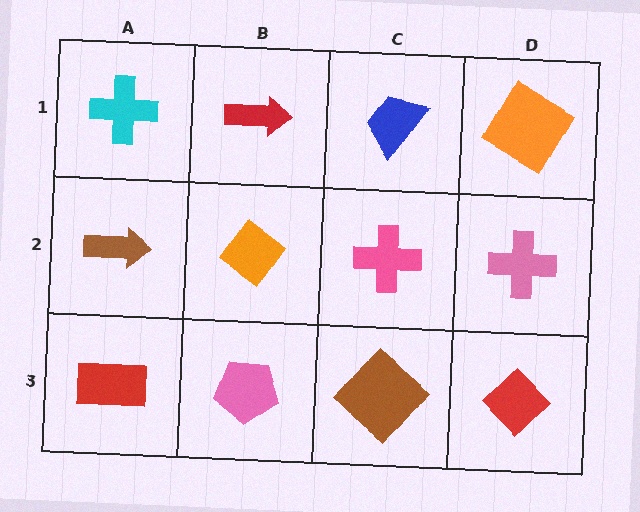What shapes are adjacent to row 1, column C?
A pink cross (row 2, column C), a red arrow (row 1, column B), an orange diamond (row 1, column D).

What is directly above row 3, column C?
A pink cross.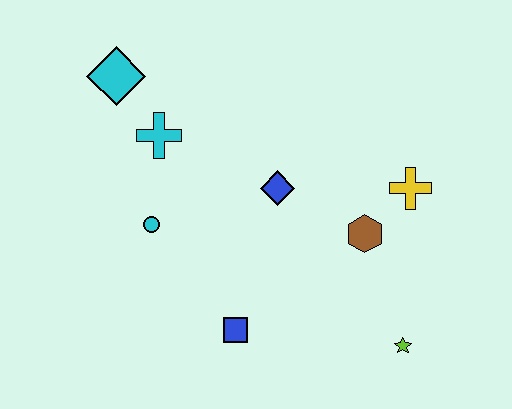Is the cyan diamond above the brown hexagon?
Yes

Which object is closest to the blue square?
The cyan circle is closest to the blue square.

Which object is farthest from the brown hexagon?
The cyan diamond is farthest from the brown hexagon.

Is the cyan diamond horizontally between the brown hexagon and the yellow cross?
No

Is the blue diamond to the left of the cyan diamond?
No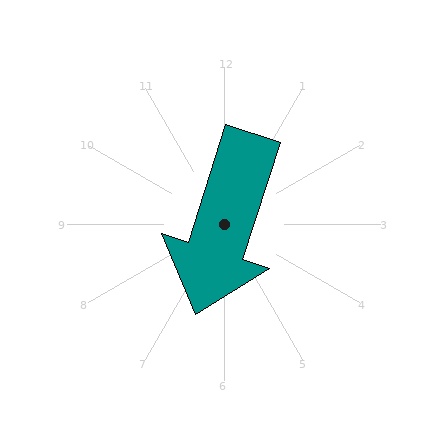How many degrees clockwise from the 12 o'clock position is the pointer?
Approximately 198 degrees.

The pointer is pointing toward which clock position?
Roughly 7 o'clock.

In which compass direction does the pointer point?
South.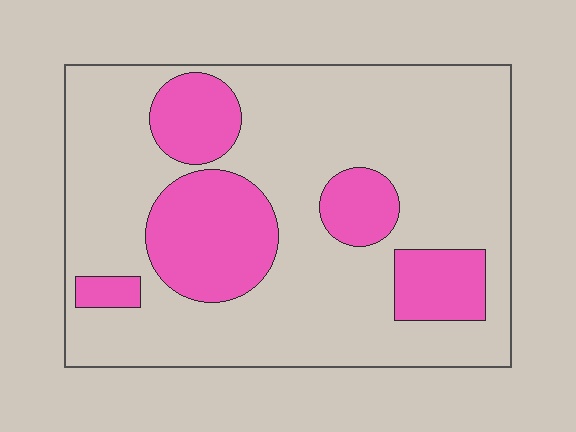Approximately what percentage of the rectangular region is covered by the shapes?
Approximately 25%.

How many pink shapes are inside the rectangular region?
5.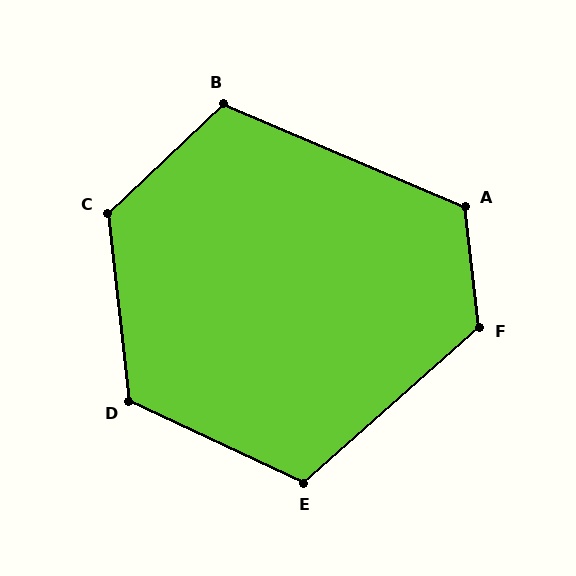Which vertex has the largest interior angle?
C, at approximately 127 degrees.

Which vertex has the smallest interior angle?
B, at approximately 113 degrees.